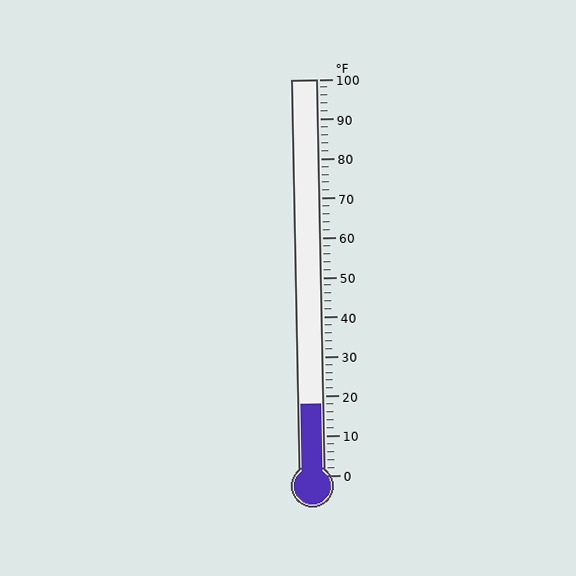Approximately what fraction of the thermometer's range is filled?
The thermometer is filled to approximately 20% of its range.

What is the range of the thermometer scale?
The thermometer scale ranges from 0°F to 100°F.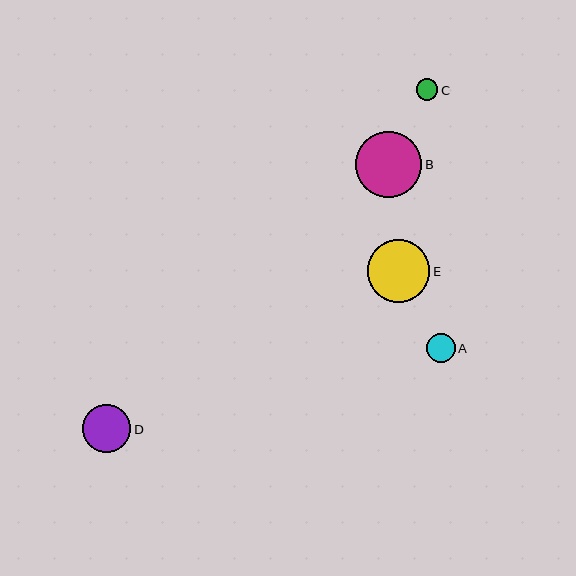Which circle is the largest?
Circle B is the largest with a size of approximately 66 pixels.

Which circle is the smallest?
Circle C is the smallest with a size of approximately 22 pixels.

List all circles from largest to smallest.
From largest to smallest: B, E, D, A, C.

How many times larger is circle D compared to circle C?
Circle D is approximately 2.2 times the size of circle C.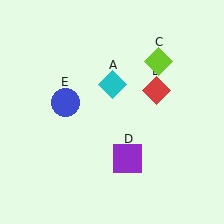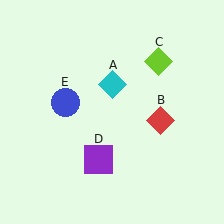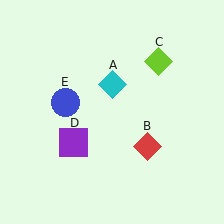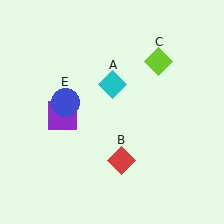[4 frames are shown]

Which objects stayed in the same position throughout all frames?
Cyan diamond (object A) and lime diamond (object C) and blue circle (object E) remained stationary.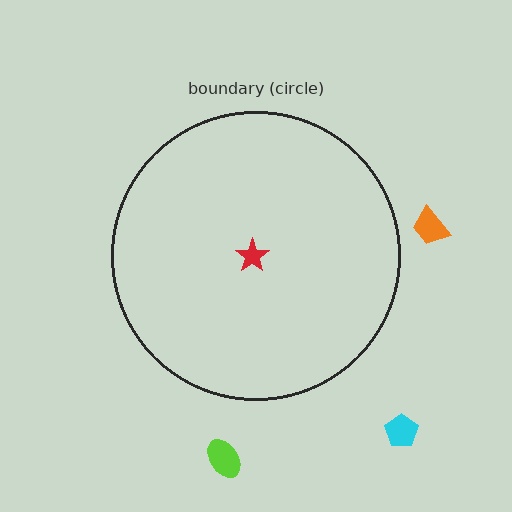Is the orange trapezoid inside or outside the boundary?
Outside.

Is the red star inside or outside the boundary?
Inside.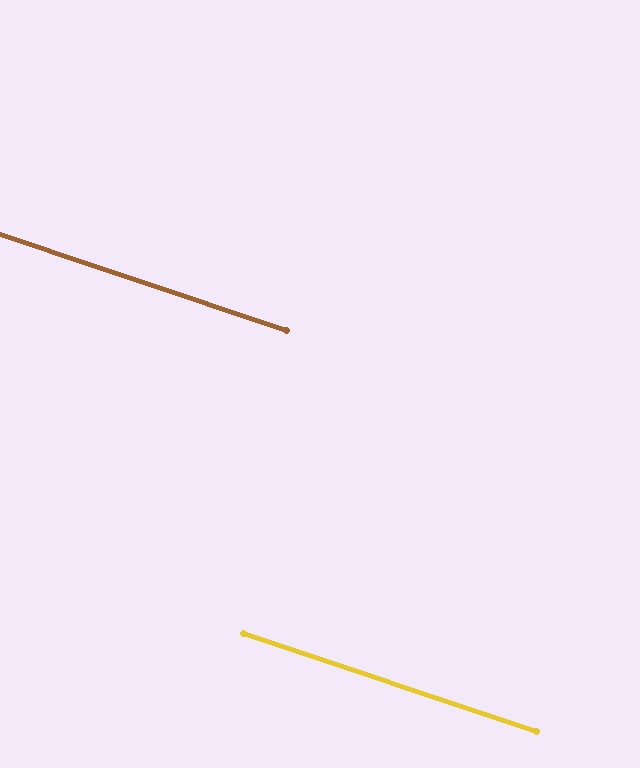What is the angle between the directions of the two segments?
Approximately 0 degrees.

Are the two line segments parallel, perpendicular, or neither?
Parallel — their directions differ by only 0.0°.